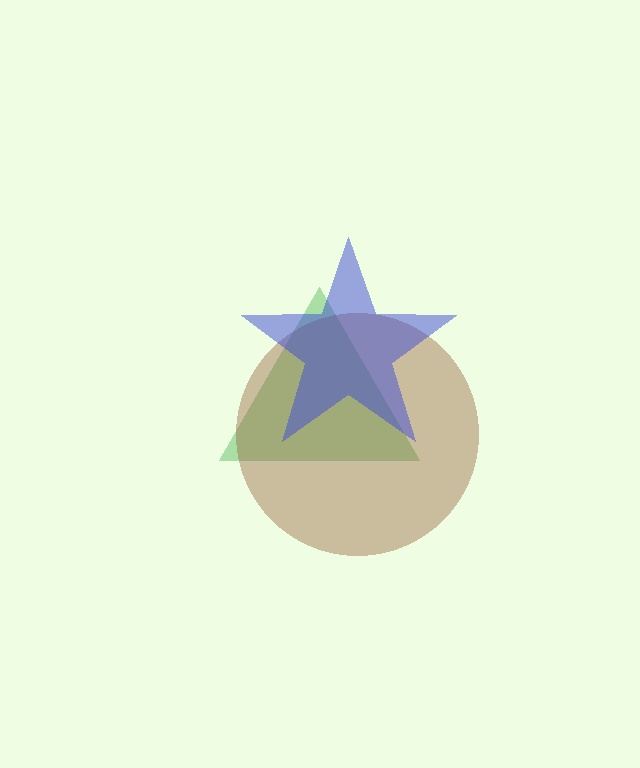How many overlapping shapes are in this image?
There are 3 overlapping shapes in the image.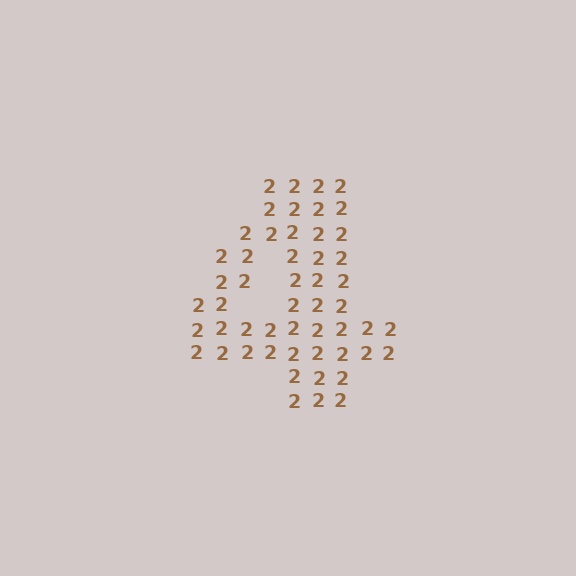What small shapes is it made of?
It is made of small digit 2's.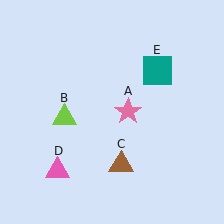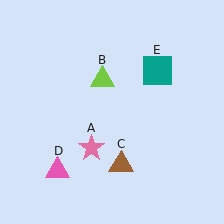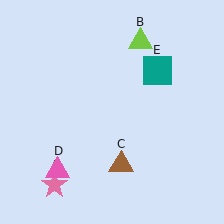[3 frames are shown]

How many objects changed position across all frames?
2 objects changed position: pink star (object A), lime triangle (object B).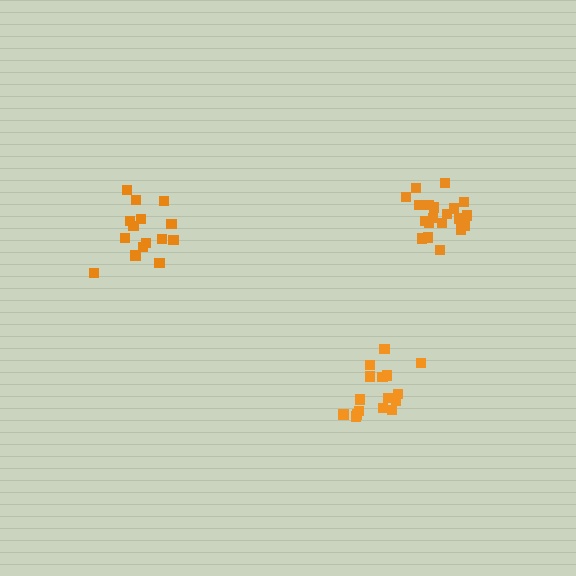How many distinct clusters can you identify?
There are 3 distinct clusters.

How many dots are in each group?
Group 1: 16 dots, Group 2: 21 dots, Group 3: 15 dots (52 total).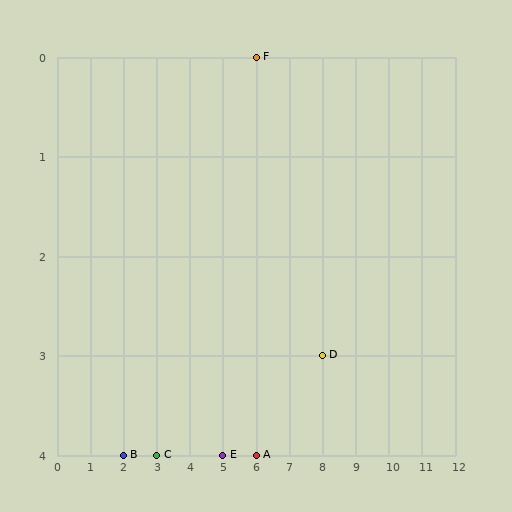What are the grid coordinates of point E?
Point E is at grid coordinates (5, 4).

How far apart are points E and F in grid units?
Points E and F are 1 column and 4 rows apart (about 4.1 grid units diagonally).